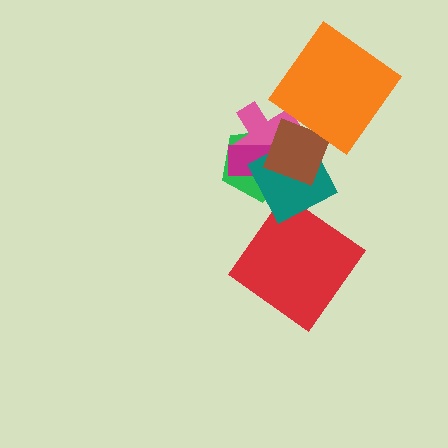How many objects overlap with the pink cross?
4 objects overlap with the pink cross.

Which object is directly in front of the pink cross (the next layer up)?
The magenta rectangle is directly in front of the pink cross.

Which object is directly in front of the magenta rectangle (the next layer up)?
The teal diamond is directly in front of the magenta rectangle.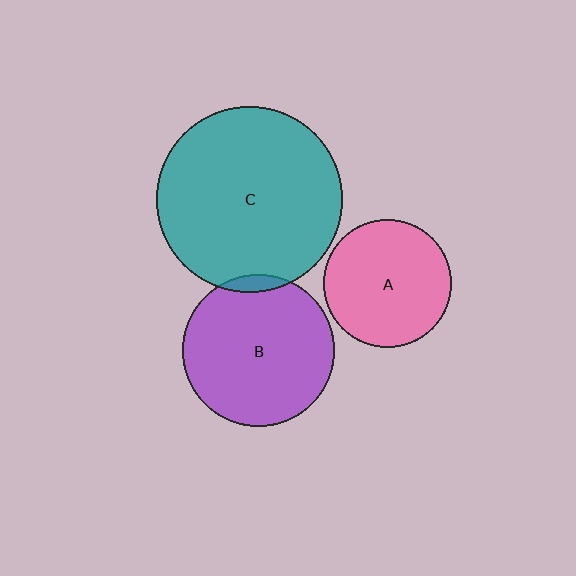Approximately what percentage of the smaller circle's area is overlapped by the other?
Approximately 5%.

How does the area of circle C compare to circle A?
Approximately 2.1 times.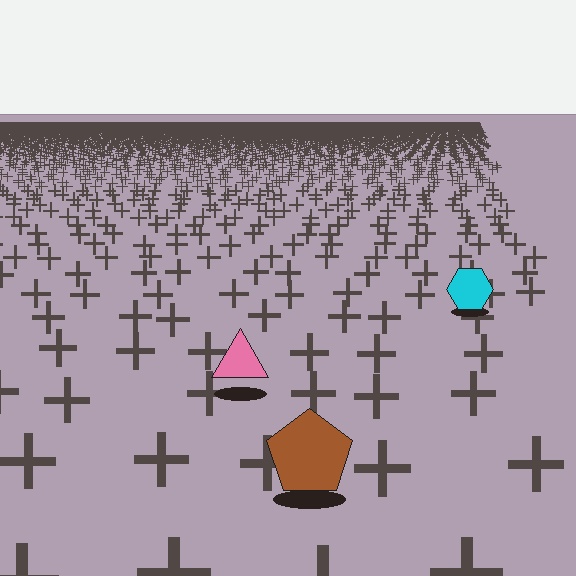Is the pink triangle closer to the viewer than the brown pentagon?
No. The brown pentagon is closer — you can tell from the texture gradient: the ground texture is coarser near it.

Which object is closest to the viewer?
The brown pentagon is closest. The texture marks near it are larger and more spread out.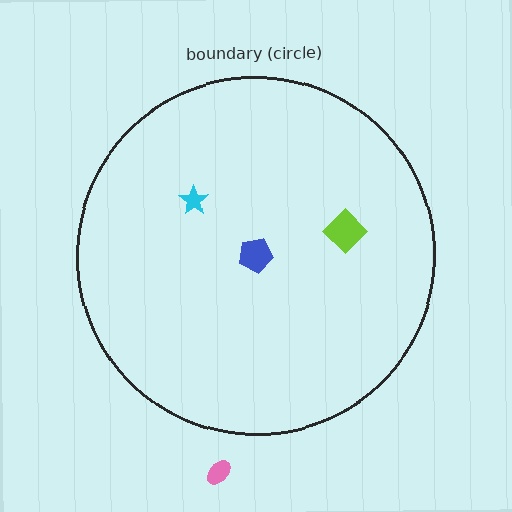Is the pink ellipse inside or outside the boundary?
Outside.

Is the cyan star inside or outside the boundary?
Inside.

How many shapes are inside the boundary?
3 inside, 1 outside.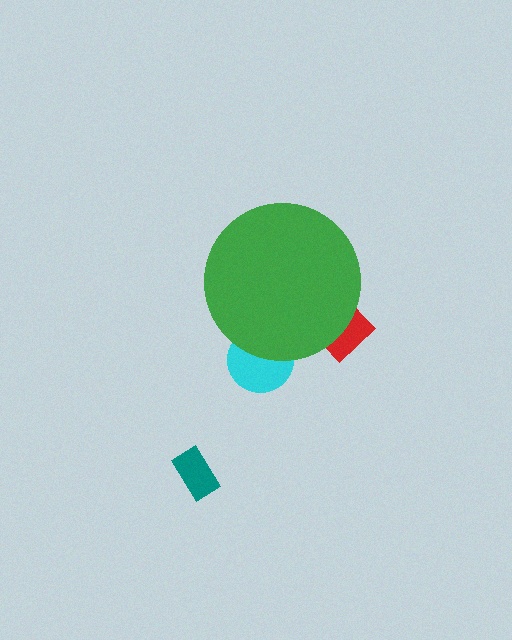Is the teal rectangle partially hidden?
No, the teal rectangle is fully visible.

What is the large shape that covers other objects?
A green circle.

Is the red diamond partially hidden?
Yes, the red diamond is partially hidden behind the green circle.